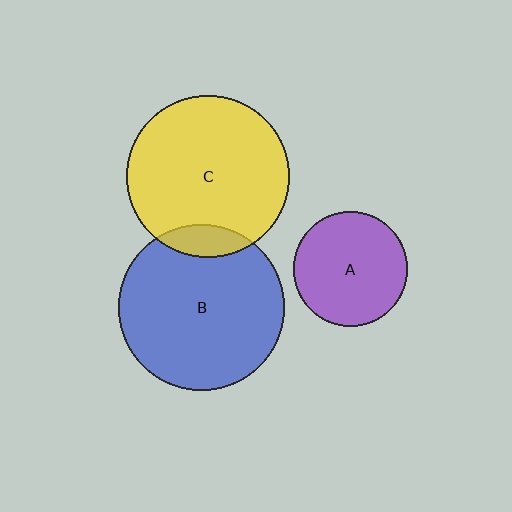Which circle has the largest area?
Circle B (blue).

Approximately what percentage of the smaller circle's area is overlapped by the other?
Approximately 10%.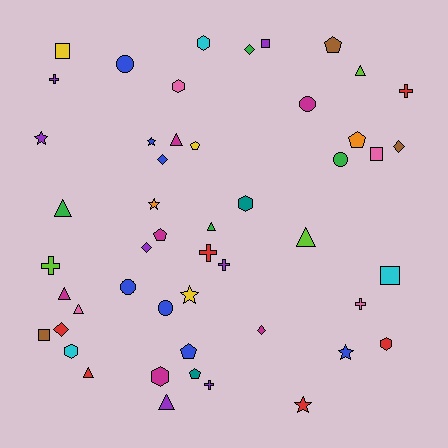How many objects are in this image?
There are 50 objects.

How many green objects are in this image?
There are 4 green objects.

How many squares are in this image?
There are 5 squares.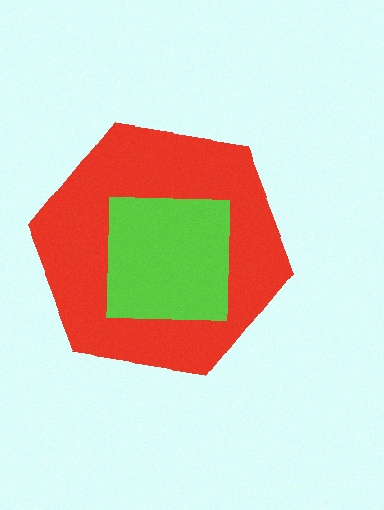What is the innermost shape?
The lime square.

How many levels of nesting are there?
2.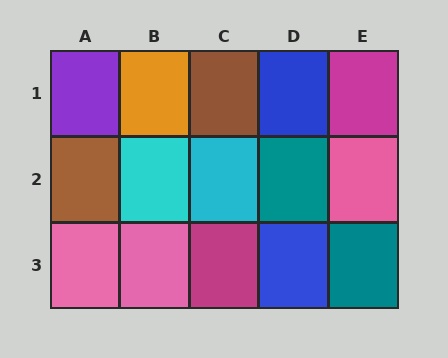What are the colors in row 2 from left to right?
Brown, cyan, cyan, teal, pink.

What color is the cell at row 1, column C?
Brown.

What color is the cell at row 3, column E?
Teal.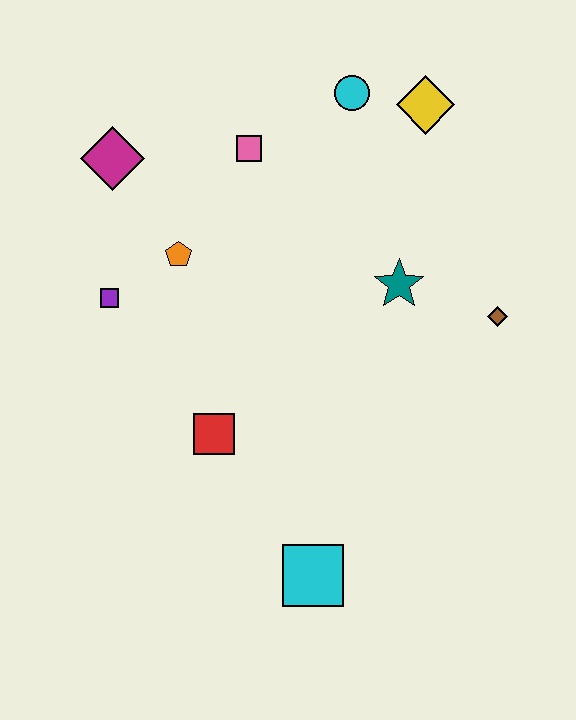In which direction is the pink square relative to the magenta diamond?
The pink square is to the right of the magenta diamond.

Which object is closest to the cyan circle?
The yellow diamond is closest to the cyan circle.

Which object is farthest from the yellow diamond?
The cyan square is farthest from the yellow diamond.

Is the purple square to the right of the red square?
No